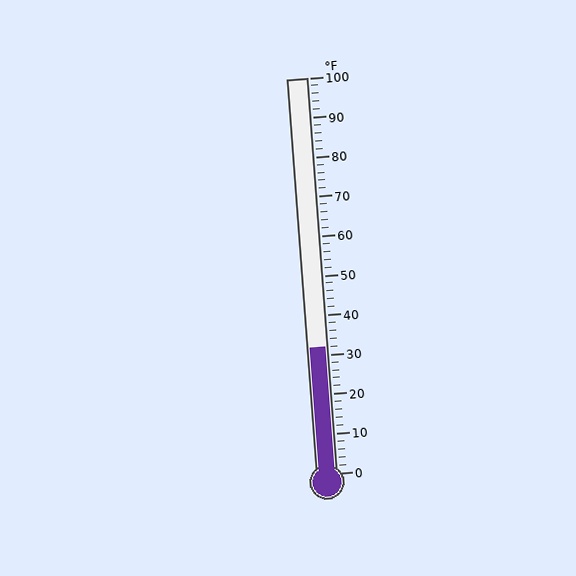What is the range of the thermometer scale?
The thermometer scale ranges from 0°F to 100°F.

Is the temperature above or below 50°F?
The temperature is below 50°F.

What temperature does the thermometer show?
The thermometer shows approximately 32°F.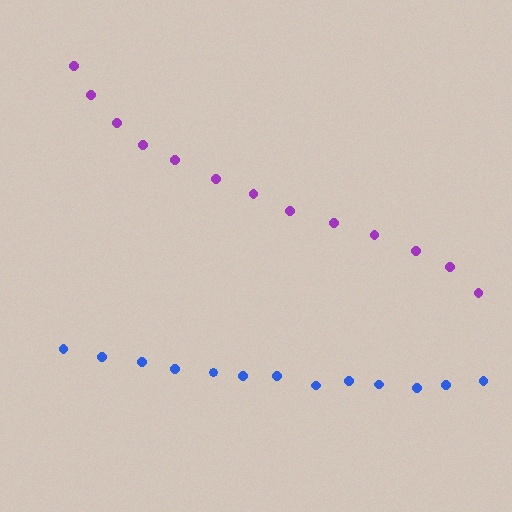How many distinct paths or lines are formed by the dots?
There are 2 distinct paths.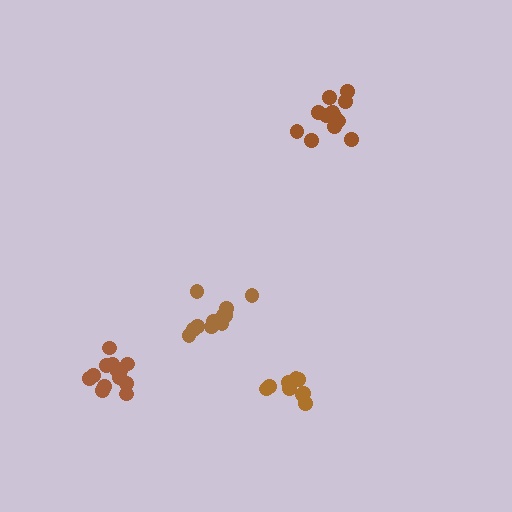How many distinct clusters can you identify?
There are 4 distinct clusters.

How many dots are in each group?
Group 1: 11 dots, Group 2: 13 dots, Group 3: 13 dots, Group 4: 9 dots (46 total).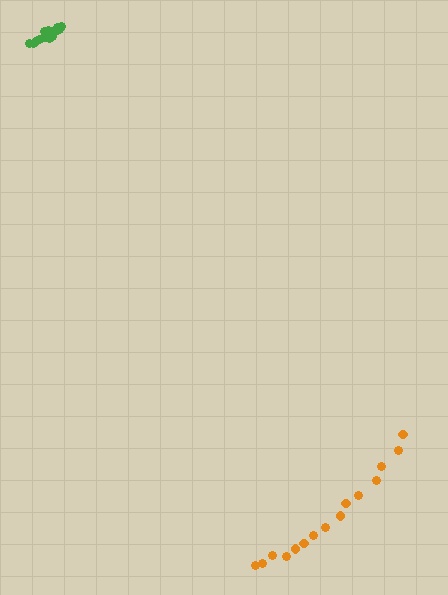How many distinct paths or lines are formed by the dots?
There are 2 distinct paths.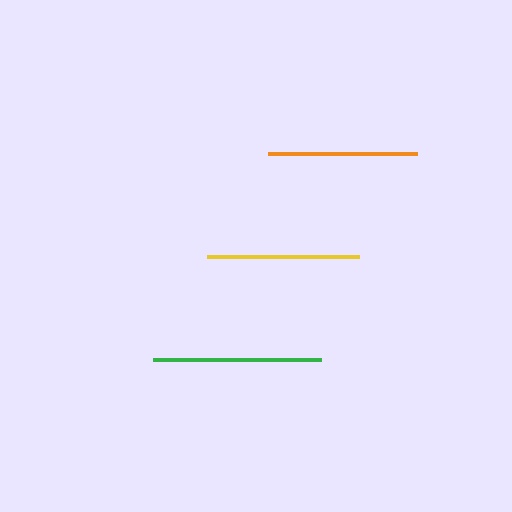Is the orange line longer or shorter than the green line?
The green line is longer than the orange line.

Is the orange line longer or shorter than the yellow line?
The yellow line is longer than the orange line.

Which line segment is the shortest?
The orange line is the shortest at approximately 149 pixels.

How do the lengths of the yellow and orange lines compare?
The yellow and orange lines are approximately the same length.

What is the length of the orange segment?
The orange segment is approximately 149 pixels long.